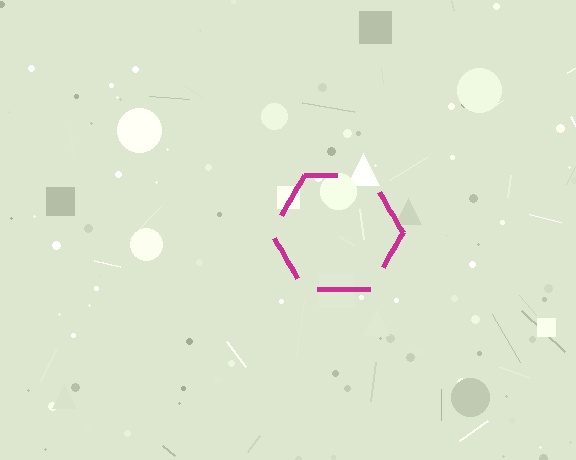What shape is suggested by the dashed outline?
The dashed outline suggests a hexagon.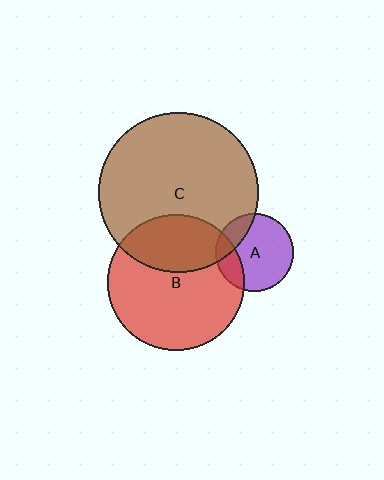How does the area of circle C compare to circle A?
Approximately 4.2 times.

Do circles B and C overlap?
Yes.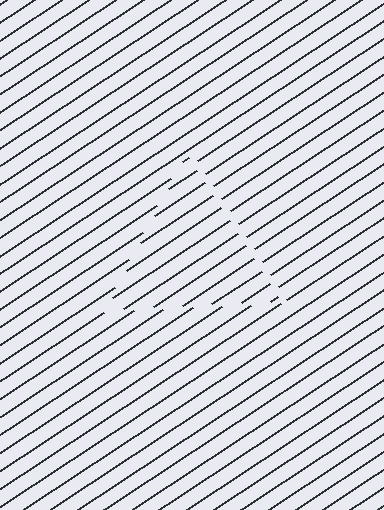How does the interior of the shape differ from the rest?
The interior of the shape contains the same grating, shifted by half a period — the contour is defined by the phase discontinuity where line-ends from the inner and outer gratings abut.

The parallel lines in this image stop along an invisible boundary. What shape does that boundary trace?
An illusory triangle. The interior of the shape contains the same grating, shifted by half a period — the contour is defined by the phase discontinuity where line-ends from the inner and outer gratings abut.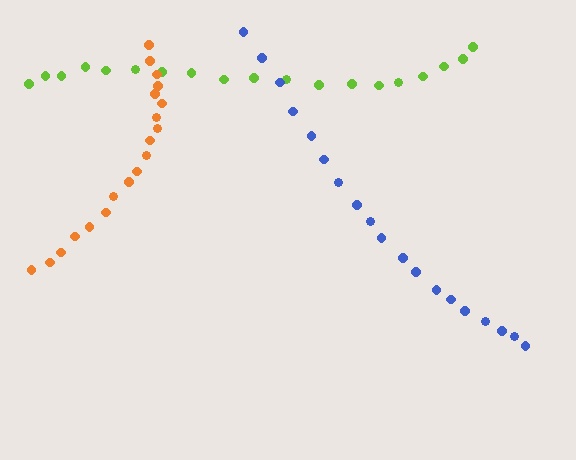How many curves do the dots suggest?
There are 3 distinct paths.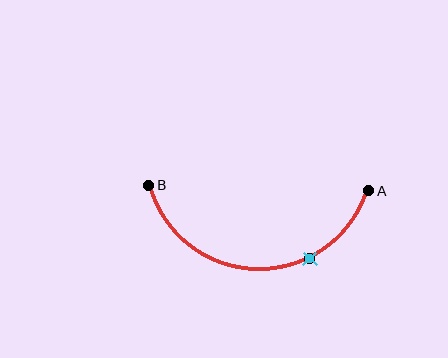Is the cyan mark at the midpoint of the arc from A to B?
No. The cyan mark lies on the arc but is closer to endpoint A. The arc midpoint would be at the point on the curve equidistant along the arc from both A and B.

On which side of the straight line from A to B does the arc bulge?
The arc bulges below the straight line connecting A and B.